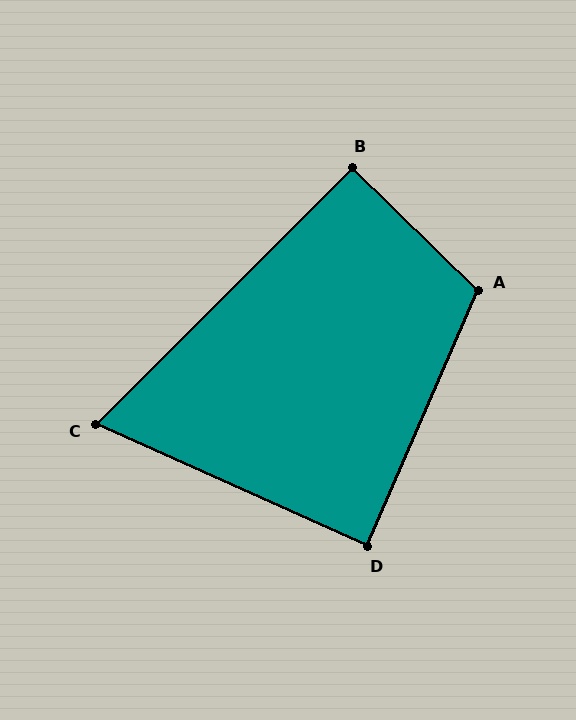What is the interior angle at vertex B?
Approximately 91 degrees (approximately right).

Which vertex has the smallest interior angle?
C, at approximately 69 degrees.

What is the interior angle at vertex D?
Approximately 89 degrees (approximately right).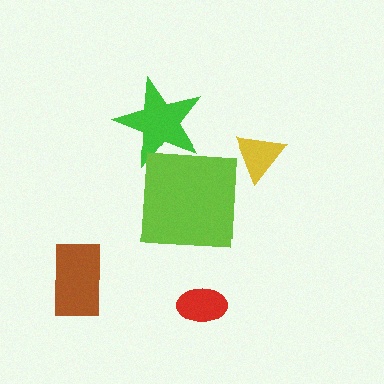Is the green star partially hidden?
Yes, it is partially covered by another shape.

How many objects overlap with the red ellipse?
0 objects overlap with the red ellipse.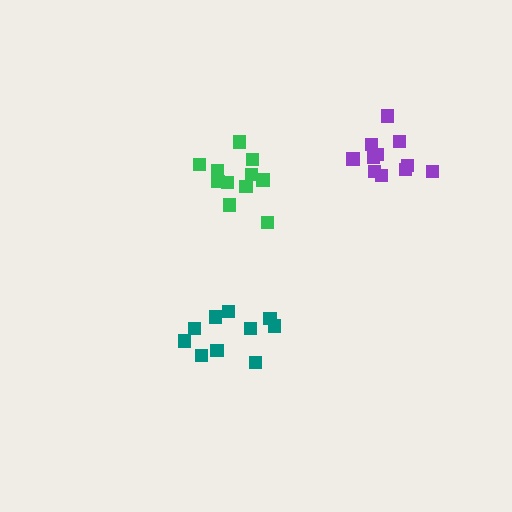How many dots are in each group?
Group 1: 10 dots, Group 2: 11 dots, Group 3: 11 dots (32 total).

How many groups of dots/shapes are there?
There are 3 groups.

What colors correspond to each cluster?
The clusters are colored: teal, green, purple.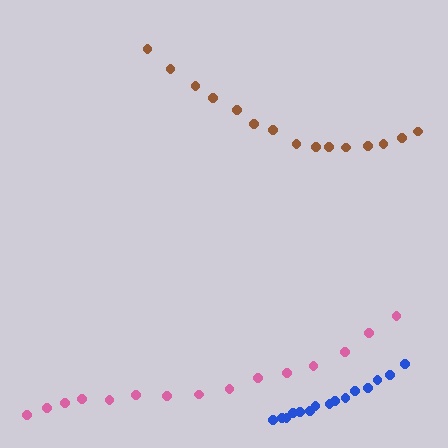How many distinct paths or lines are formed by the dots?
There are 3 distinct paths.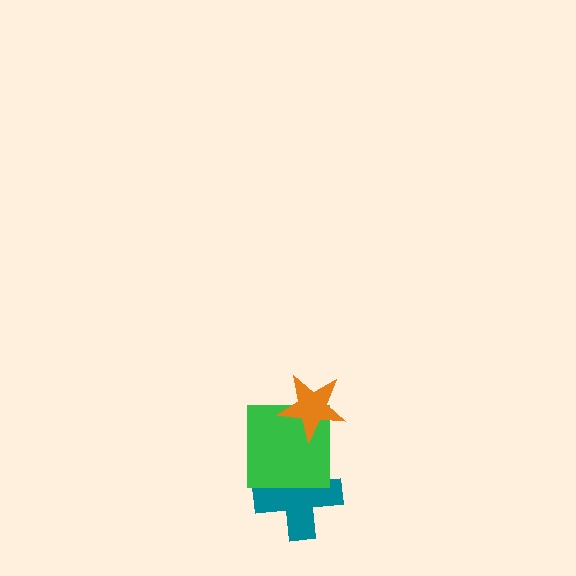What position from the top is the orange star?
The orange star is 1st from the top.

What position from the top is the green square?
The green square is 2nd from the top.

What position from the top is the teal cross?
The teal cross is 3rd from the top.